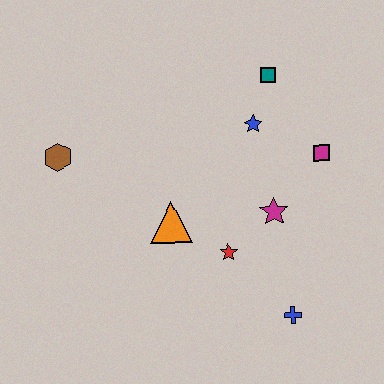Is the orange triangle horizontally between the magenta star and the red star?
No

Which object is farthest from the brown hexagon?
The blue cross is farthest from the brown hexagon.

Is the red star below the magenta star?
Yes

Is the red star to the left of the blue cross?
Yes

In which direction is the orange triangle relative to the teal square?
The orange triangle is below the teal square.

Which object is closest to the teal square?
The blue star is closest to the teal square.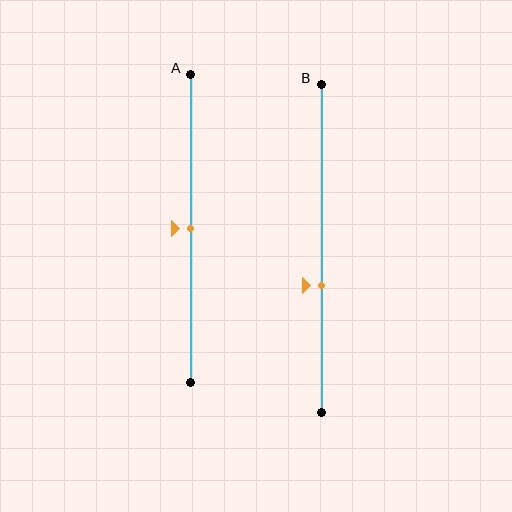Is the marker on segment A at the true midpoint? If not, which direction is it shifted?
Yes, the marker on segment A is at the true midpoint.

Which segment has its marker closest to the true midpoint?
Segment A has its marker closest to the true midpoint.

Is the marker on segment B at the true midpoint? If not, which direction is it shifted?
No, the marker on segment B is shifted downward by about 11% of the segment length.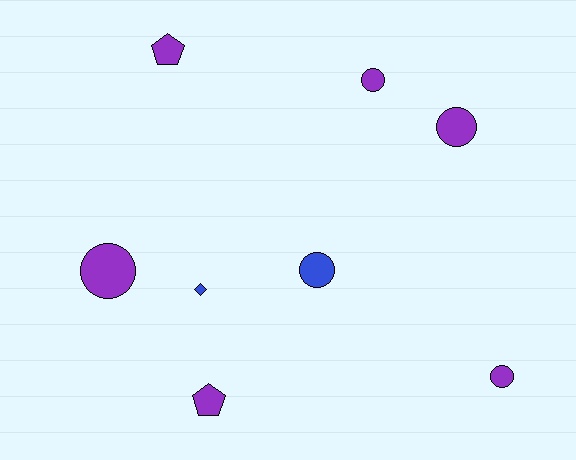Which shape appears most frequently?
Circle, with 5 objects.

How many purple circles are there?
There are 4 purple circles.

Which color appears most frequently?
Purple, with 6 objects.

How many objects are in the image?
There are 8 objects.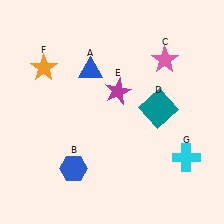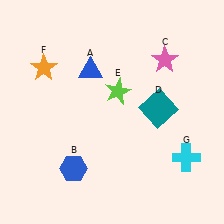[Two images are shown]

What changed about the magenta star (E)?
In Image 1, E is magenta. In Image 2, it changed to lime.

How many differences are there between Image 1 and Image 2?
There is 1 difference between the two images.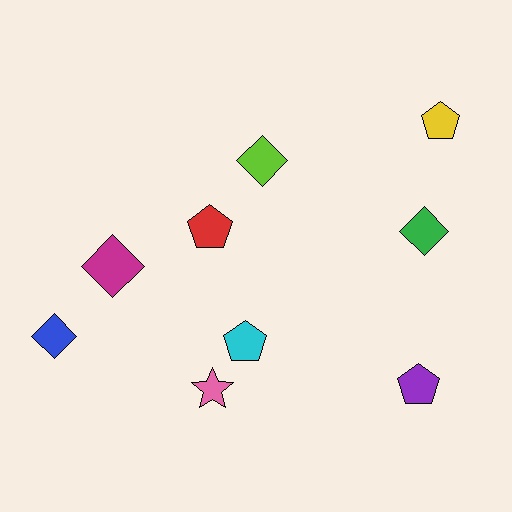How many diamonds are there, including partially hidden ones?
There are 4 diamonds.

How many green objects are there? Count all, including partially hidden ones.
There is 1 green object.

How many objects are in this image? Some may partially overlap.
There are 9 objects.